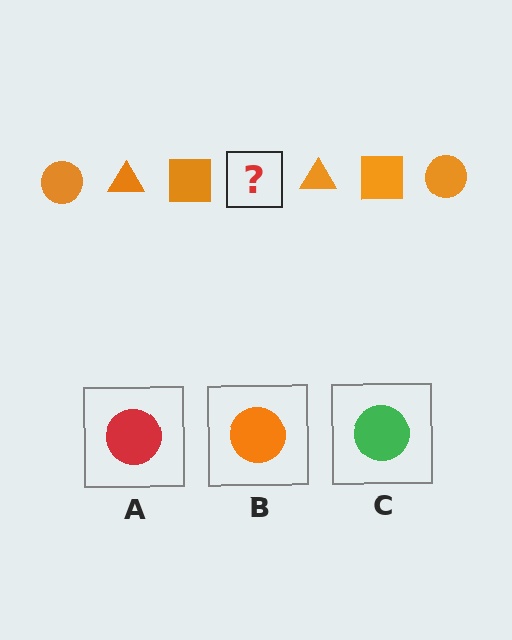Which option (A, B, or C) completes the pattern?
B.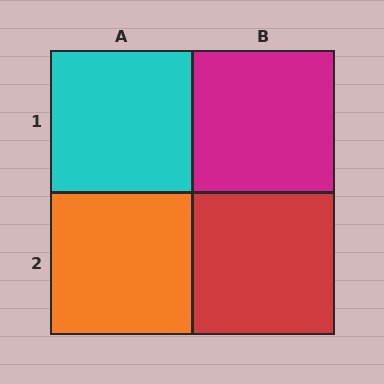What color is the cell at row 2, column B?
Red.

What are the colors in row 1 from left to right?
Cyan, magenta.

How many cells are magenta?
1 cell is magenta.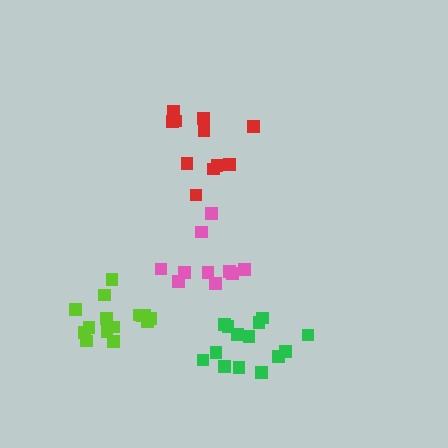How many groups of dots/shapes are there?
There are 4 groups.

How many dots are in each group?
Group 1: 11 dots, Group 2: 10 dots, Group 3: 14 dots, Group 4: 15 dots (50 total).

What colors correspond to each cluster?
The clusters are colored: red, pink, green, lime.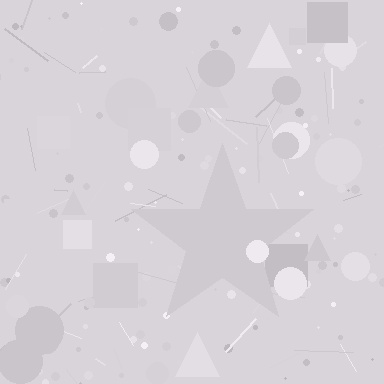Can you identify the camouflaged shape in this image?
The camouflaged shape is a star.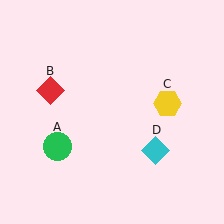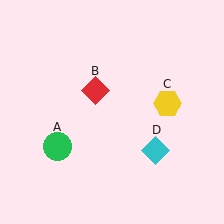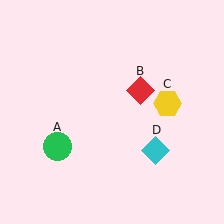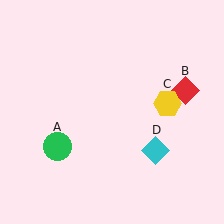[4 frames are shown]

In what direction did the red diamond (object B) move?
The red diamond (object B) moved right.